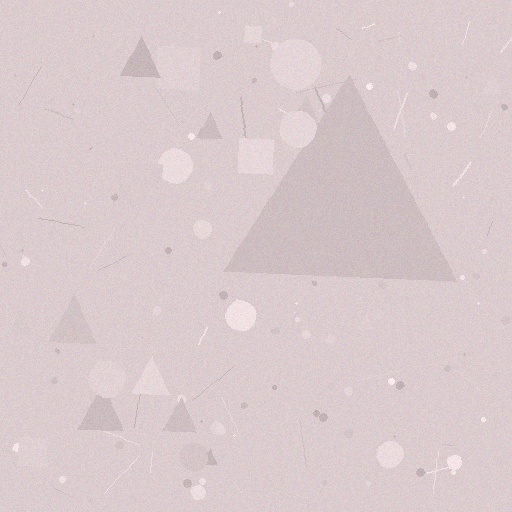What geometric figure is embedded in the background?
A triangle is embedded in the background.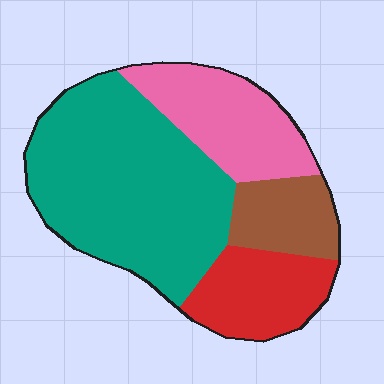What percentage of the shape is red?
Red covers roughly 15% of the shape.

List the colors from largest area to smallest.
From largest to smallest: teal, pink, red, brown.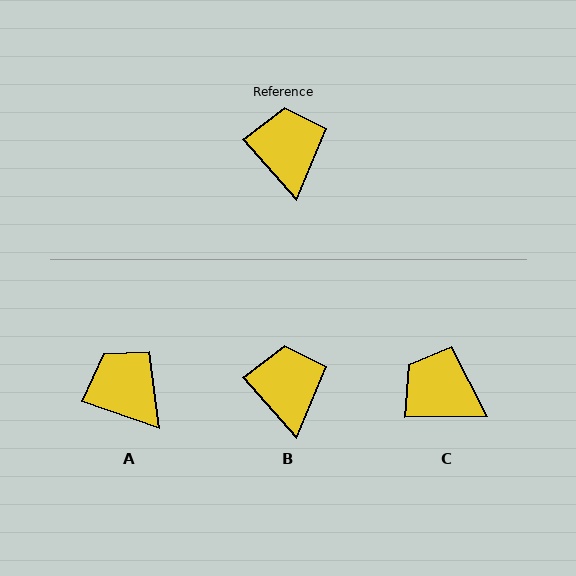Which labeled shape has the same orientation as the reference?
B.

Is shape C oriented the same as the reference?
No, it is off by about 49 degrees.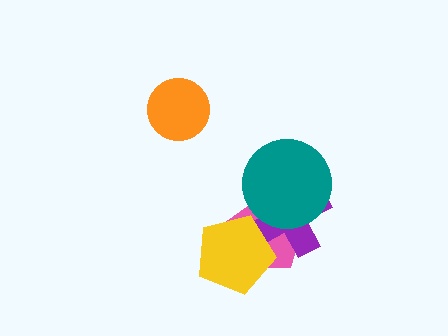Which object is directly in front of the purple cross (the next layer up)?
The yellow pentagon is directly in front of the purple cross.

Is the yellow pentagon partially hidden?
No, no other shape covers it.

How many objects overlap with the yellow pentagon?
2 objects overlap with the yellow pentagon.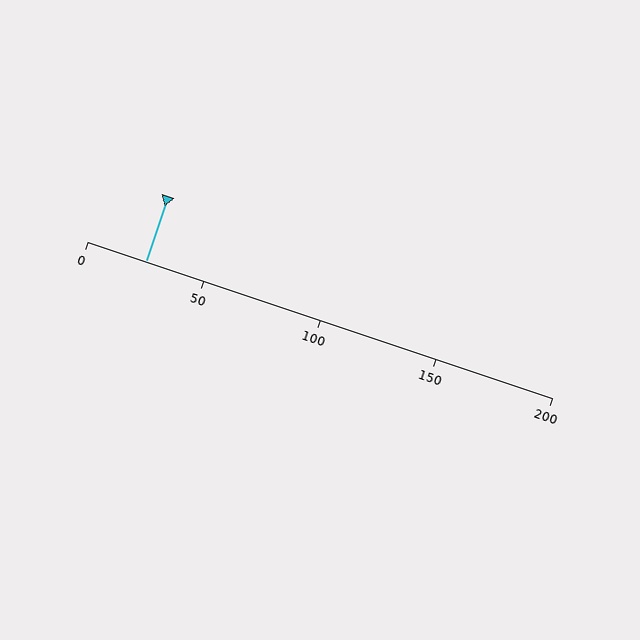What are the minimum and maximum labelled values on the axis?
The axis runs from 0 to 200.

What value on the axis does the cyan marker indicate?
The marker indicates approximately 25.